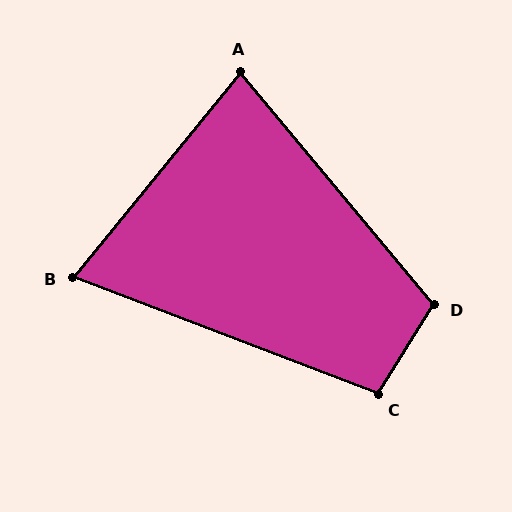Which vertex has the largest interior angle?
D, at approximately 108 degrees.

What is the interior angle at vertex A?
Approximately 79 degrees (acute).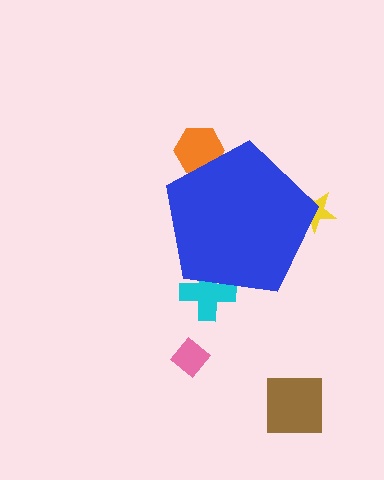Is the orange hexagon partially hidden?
Yes, the orange hexagon is partially hidden behind the blue pentagon.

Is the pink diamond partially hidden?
No, the pink diamond is fully visible.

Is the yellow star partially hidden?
Yes, the yellow star is partially hidden behind the blue pentagon.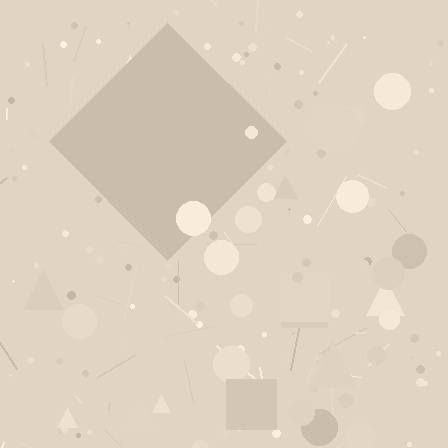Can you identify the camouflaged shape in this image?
The camouflaged shape is a diamond.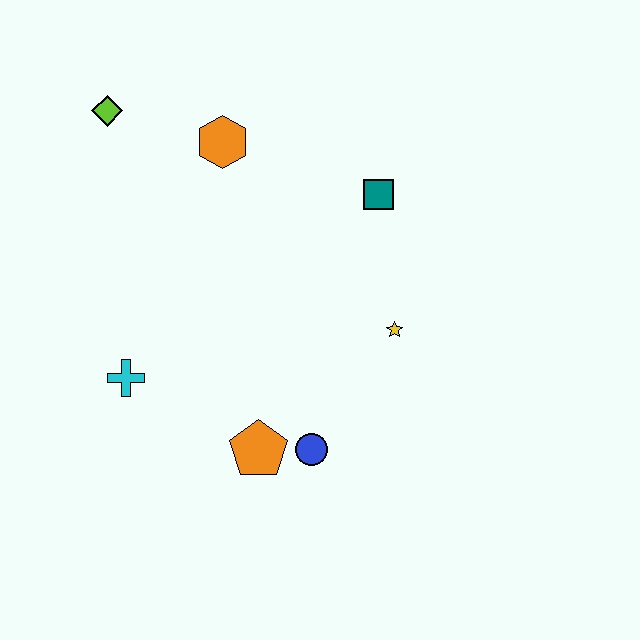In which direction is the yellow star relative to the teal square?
The yellow star is below the teal square.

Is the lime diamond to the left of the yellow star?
Yes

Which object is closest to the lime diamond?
The orange hexagon is closest to the lime diamond.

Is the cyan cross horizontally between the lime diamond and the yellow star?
Yes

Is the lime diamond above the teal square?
Yes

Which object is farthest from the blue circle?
The lime diamond is farthest from the blue circle.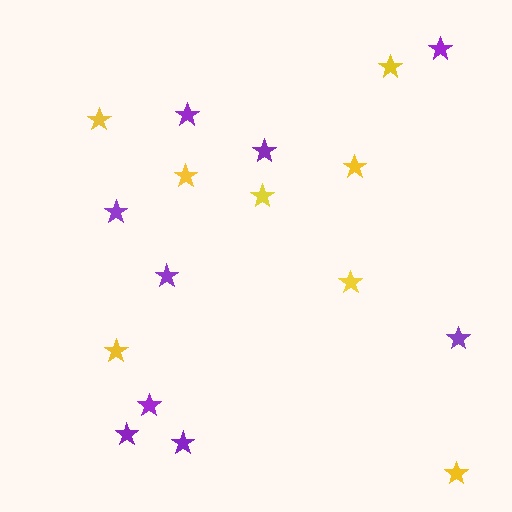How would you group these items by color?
There are 2 groups: one group of purple stars (9) and one group of yellow stars (8).